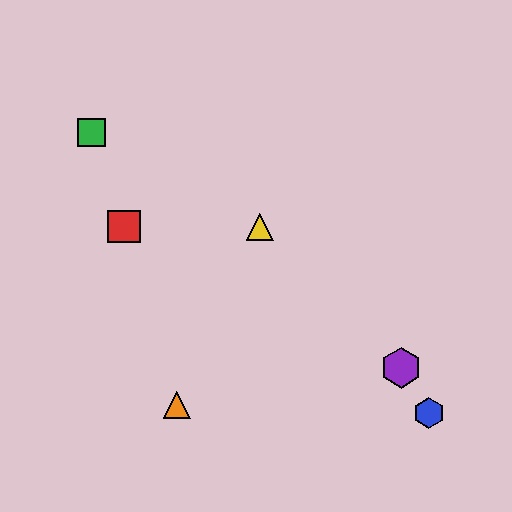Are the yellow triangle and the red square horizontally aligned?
Yes, both are at y≈227.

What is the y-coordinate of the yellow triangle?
The yellow triangle is at y≈227.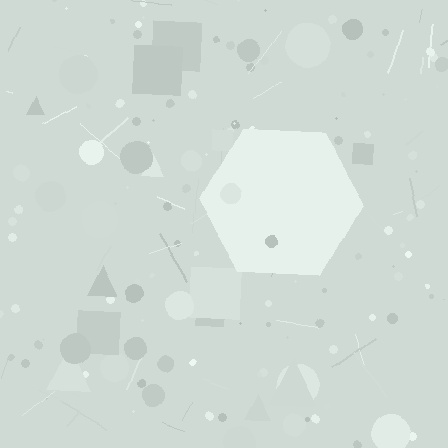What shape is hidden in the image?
A hexagon is hidden in the image.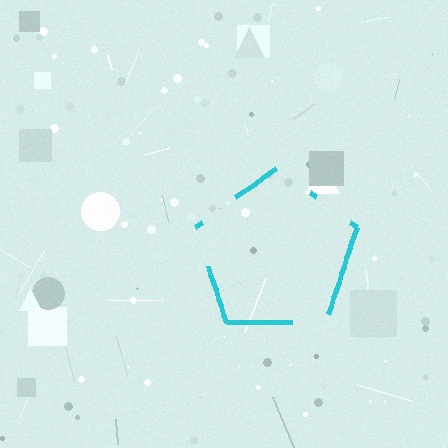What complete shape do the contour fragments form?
The contour fragments form a pentagon.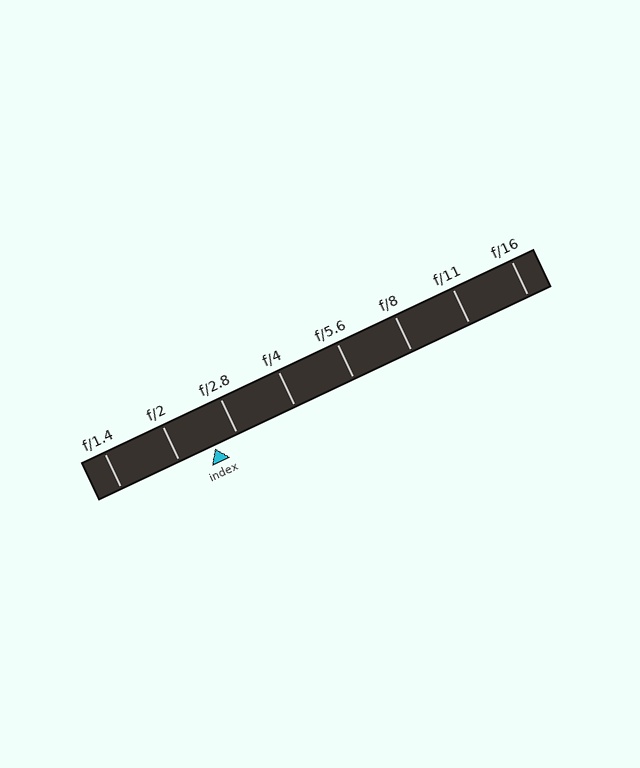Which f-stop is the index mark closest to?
The index mark is closest to f/2.8.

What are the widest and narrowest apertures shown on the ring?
The widest aperture shown is f/1.4 and the narrowest is f/16.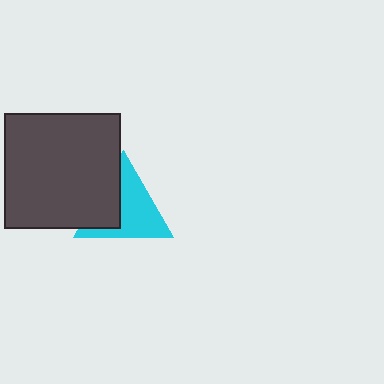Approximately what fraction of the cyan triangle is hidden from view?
Roughly 38% of the cyan triangle is hidden behind the dark gray square.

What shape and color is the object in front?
The object in front is a dark gray square.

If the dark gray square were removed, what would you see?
You would see the complete cyan triangle.